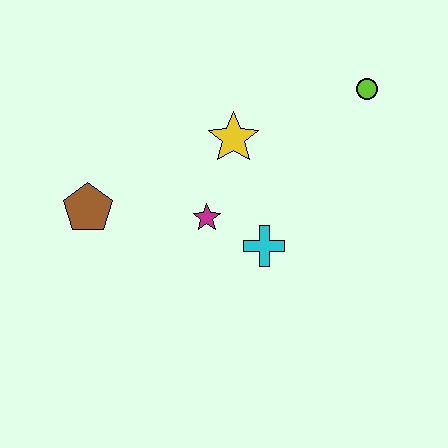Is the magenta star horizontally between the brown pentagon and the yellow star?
Yes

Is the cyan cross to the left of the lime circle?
Yes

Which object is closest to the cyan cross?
The magenta star is closest to the cyan cross.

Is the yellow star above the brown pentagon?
Yes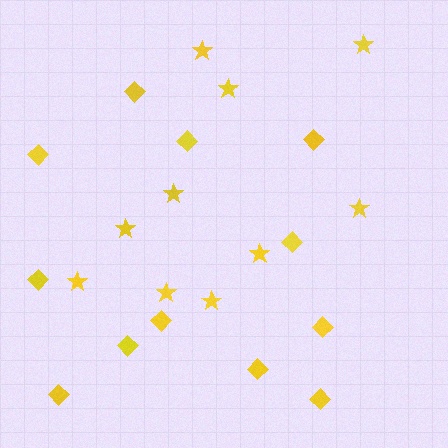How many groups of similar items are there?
There are 2 groups: one group of diamonds (12) and one group of stars (10).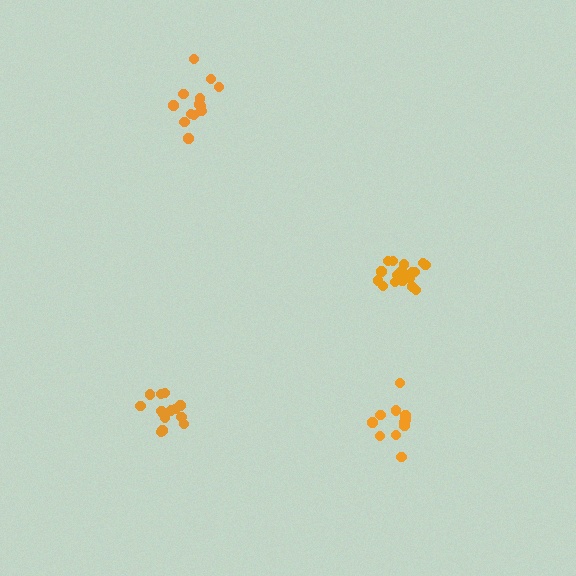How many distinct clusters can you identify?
There are 4 distinct clusters.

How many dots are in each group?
Group 1: 15 dots, Group 2: 13 dots, Group 3: 12 dots, Group 4: 17 dots (57 total).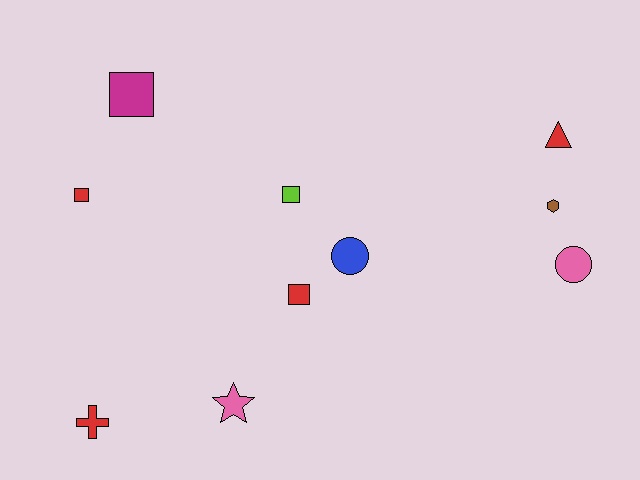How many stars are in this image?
There is 1 star.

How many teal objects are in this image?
There are no teal objects.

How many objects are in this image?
There are 10 objects.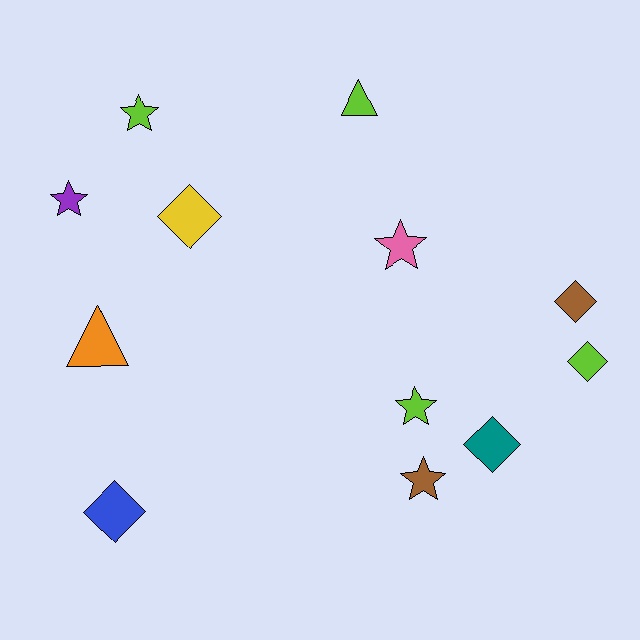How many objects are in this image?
There are 12 objects.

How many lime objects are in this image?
There are 4 lime objects.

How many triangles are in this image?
There are 2 triangles.